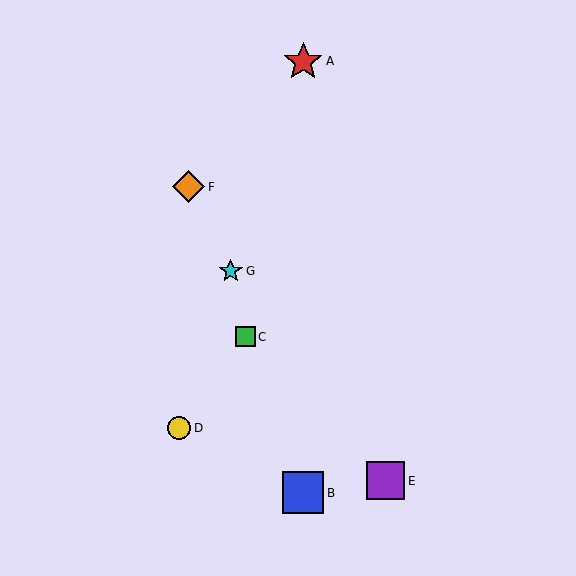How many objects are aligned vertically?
2 objects (A, B) are aligned vertically.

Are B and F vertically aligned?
No, B is at x≈303 and F is at x≈189.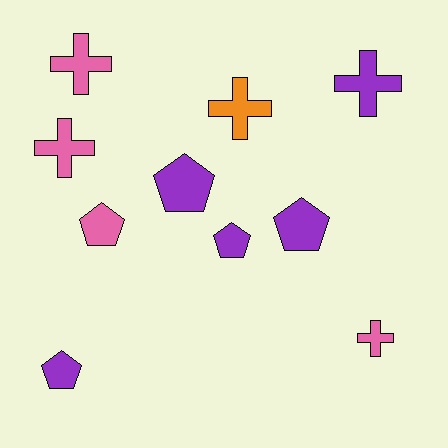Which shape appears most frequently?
Cross, with 5 objects.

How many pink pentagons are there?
There is 1 pink pentagon.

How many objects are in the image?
There are 10 objects.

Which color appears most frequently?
Purple, with 5 objects.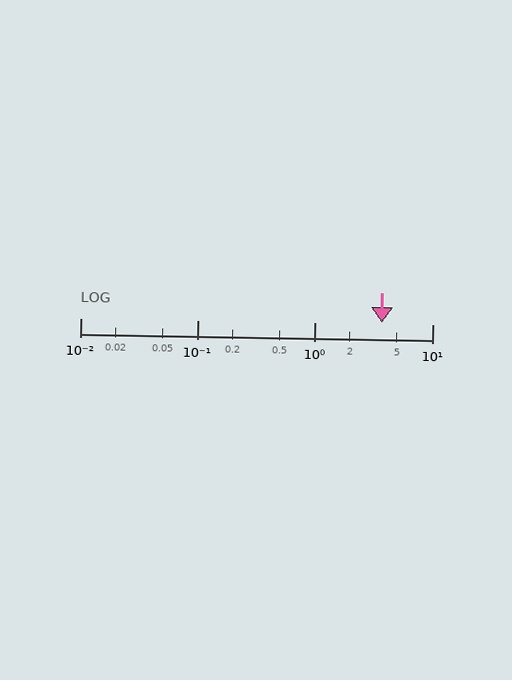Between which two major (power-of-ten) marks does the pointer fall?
The pointer is between 1 and 10.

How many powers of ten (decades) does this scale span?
The scale spans 3 decades, from 0.01 to 10.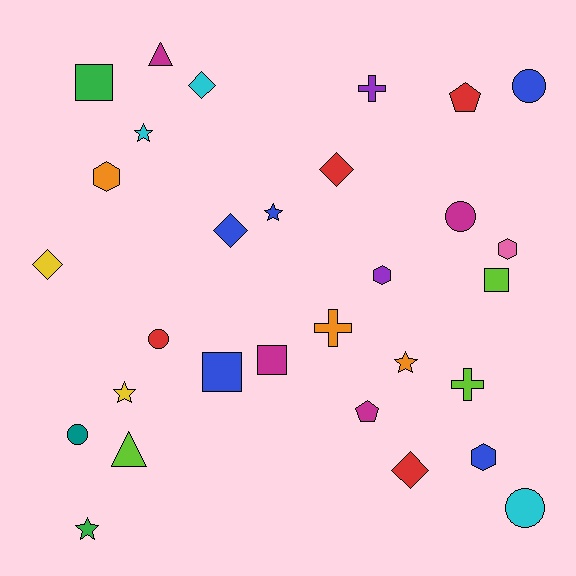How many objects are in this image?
There are 30 objects.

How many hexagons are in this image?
There are 4 hexagons.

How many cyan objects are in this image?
There are 3 cyan objects.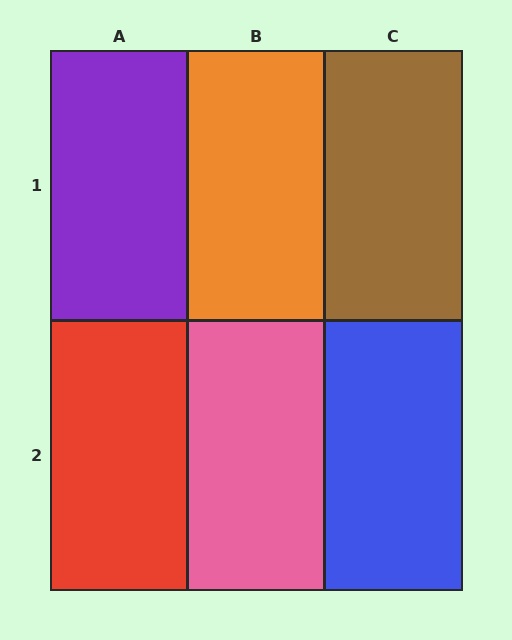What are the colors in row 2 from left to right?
Red, pink, blue.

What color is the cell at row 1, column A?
Purple.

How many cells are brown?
1 cell is brown.